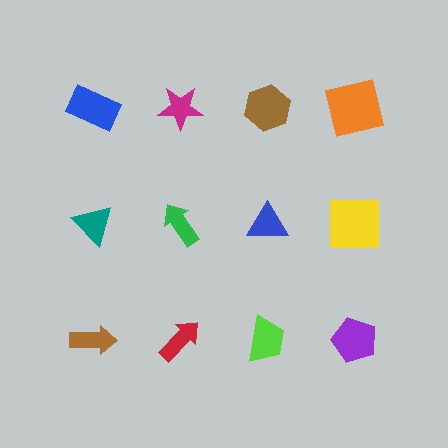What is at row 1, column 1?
A blue rectangle.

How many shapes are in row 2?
4 shapes.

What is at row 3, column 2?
A red arrow.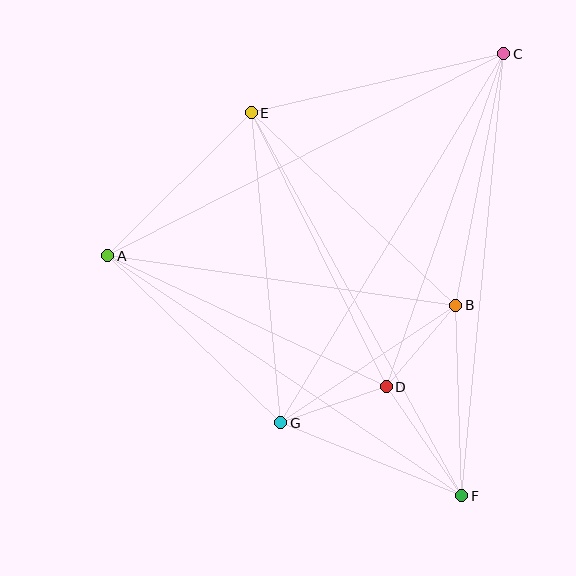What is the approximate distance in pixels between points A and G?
The distance between A and G is approximately 241 pixels.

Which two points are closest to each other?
Points B and D are closest to each other.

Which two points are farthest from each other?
Points A and C are farthest from each other.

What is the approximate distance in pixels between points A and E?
The distance between A and E is approximately 203 pixels.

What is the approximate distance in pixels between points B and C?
The distance between B and C is approximately 256 pixels.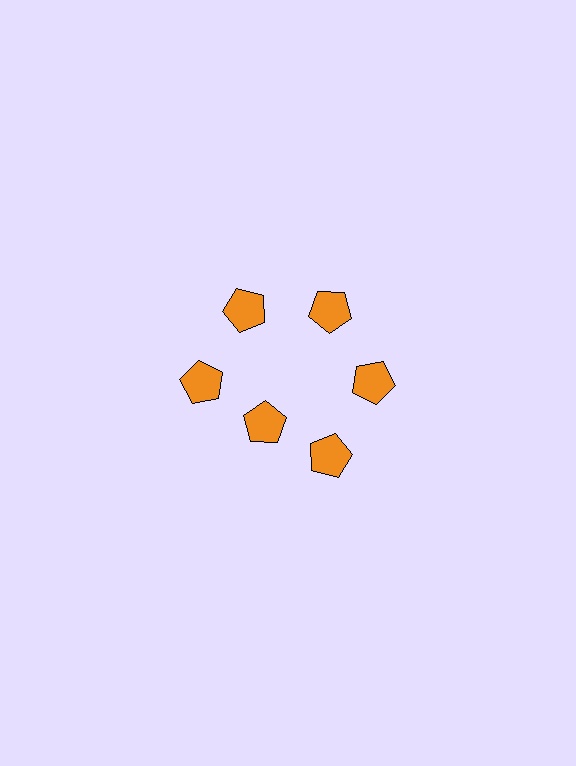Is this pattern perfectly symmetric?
No. The 6 orange pentagons are arranged in a ring, but one element near the 7 o'clock position is pulled inward toward the center, breaking the 6-fold rotational symmetry.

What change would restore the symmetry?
The symmetry would be restored by moving it outward, back onto the ring so that all 6 pentagons sit at equal angles and equal distance from the center.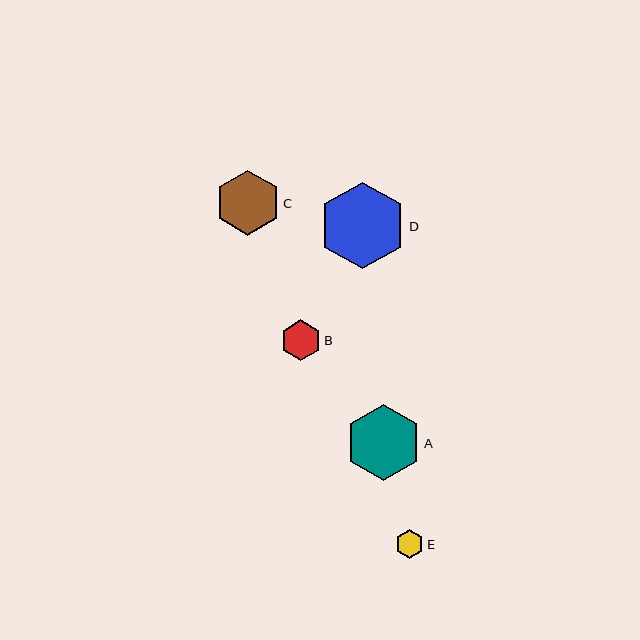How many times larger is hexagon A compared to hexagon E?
Hexagon A is approximately 2.6 times the size of hexagon E.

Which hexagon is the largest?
Hexagon D is the largest with a size of approximately 87 pixels.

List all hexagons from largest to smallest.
From largest to smallest: D, A, C, B, E.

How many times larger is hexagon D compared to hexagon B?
Hexagon D is approximately 2.1 times the size of hexagon B.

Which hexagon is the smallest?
Hexagon E is the smallest with a size of approximately 29 pixels.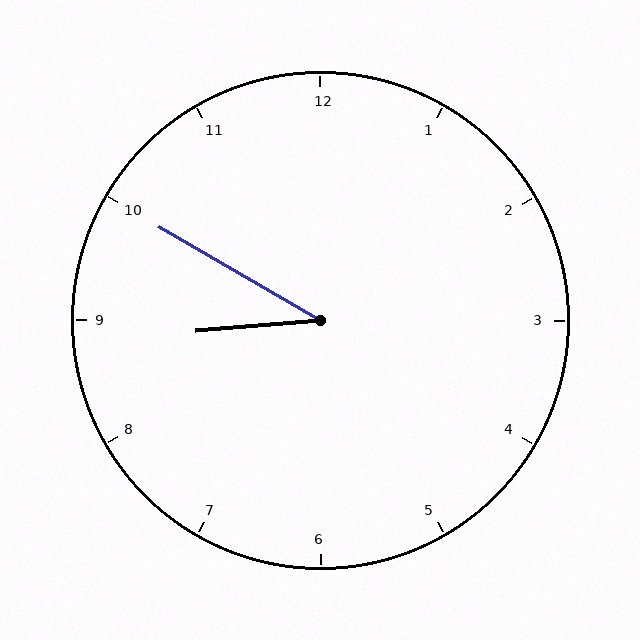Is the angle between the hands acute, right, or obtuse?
It is acute.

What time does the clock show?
8:50.